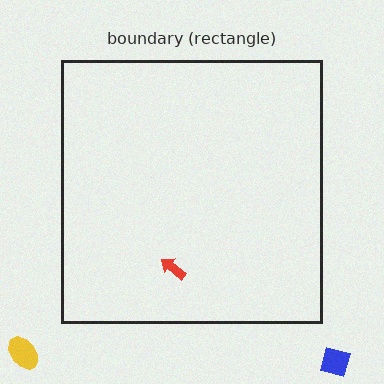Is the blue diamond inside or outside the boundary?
Outside.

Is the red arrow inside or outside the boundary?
Inside.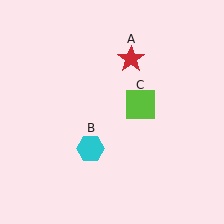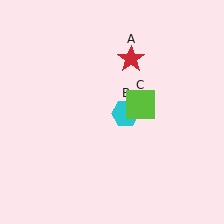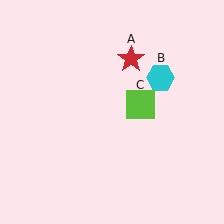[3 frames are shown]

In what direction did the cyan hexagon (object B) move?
The cyan hexagon (object B) moved up and to the right.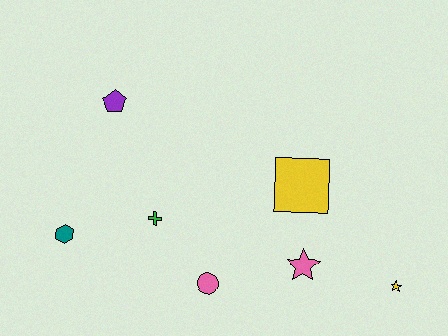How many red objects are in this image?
There are no red objects.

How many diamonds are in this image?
There are no diamonds.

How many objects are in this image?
There are 7 objects.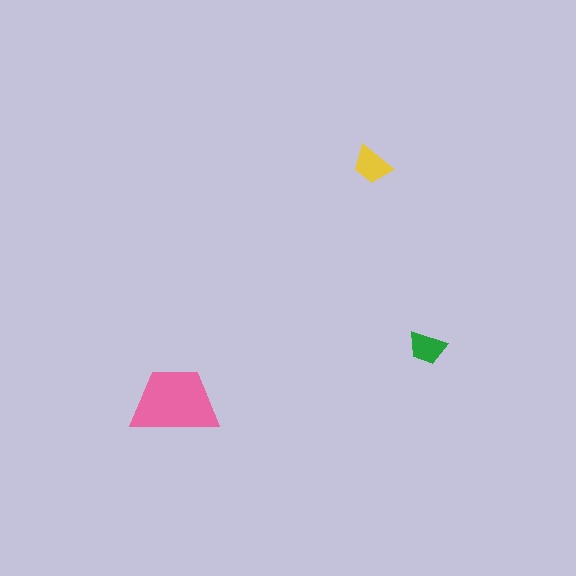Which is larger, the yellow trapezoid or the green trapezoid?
The yellow one.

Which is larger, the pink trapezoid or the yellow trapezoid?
The pink one.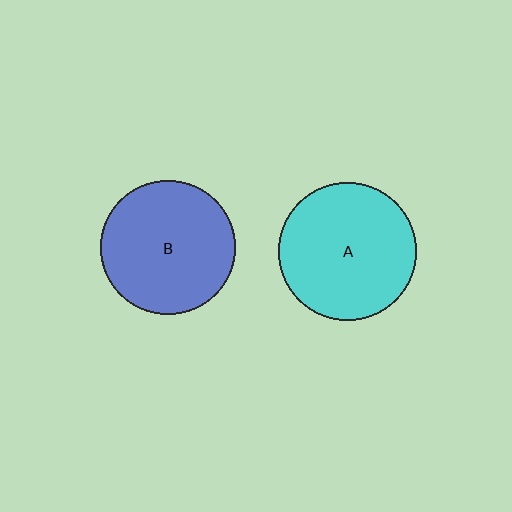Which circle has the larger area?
Circle A (cyan).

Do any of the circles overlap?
No, none of the circles overlap.